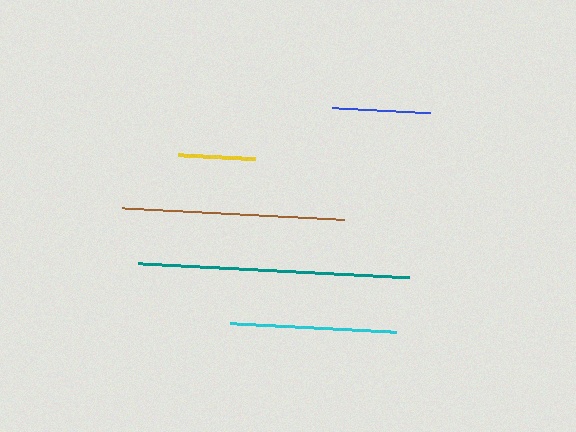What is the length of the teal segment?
The teal segment is approximately 271 pixels long.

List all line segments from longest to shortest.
From longest to shortest: teal, brown, cyan, blue, yellow.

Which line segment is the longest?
The teal line is the longest at approximately 271 pixels.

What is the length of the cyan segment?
The cyan segment is approximately 166 pixels long.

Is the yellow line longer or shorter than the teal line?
The teal line is longer than the yellow line.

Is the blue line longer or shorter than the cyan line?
The cyan line is longer than the blue line.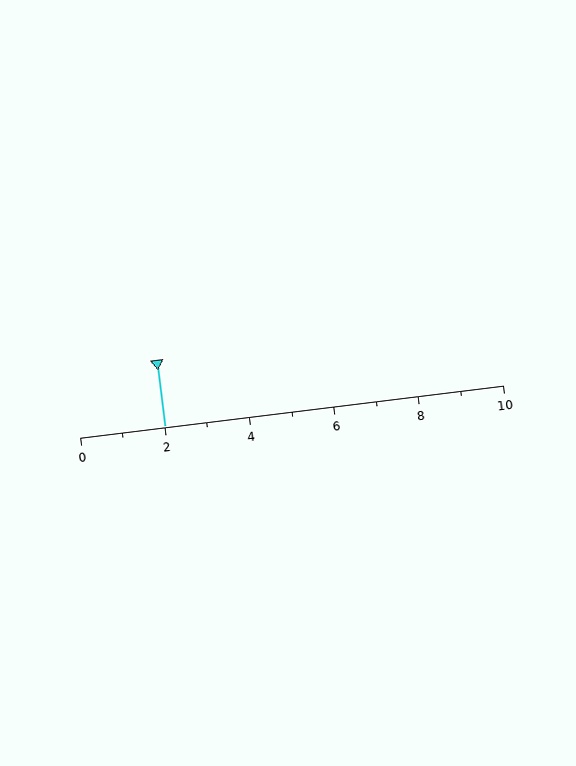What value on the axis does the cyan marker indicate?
The marker indicates approximately 2.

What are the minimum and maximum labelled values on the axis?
The axis runs from 0 to 10.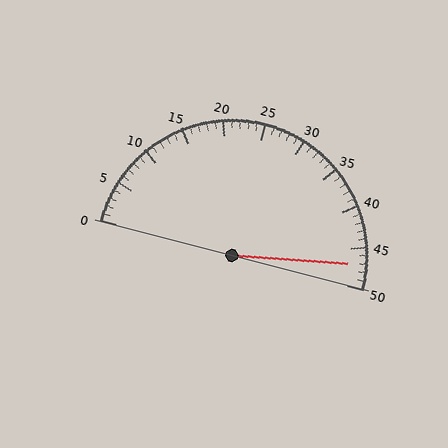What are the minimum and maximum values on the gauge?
The gauge ranges from 0 to 50.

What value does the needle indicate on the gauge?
The needle indicates approximately 47.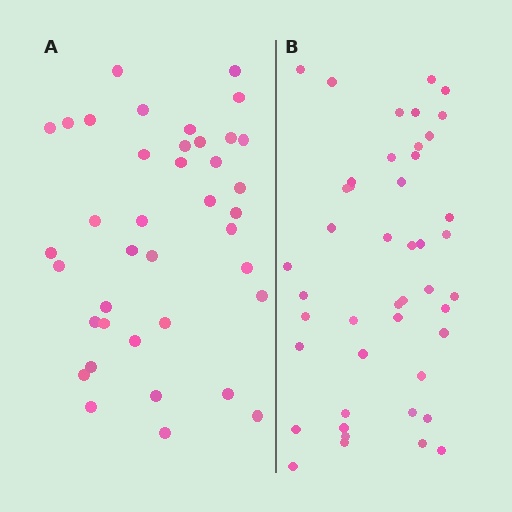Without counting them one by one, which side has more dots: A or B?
Region B (the right region) has more dots.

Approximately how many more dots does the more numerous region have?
Region B has about 6 more dots than region A.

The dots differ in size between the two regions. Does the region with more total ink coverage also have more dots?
No. Region A has more total ink coverage because its dots are larger, but region B actually contains more individual dots. Total area can be misleading — the number of items is what matters here.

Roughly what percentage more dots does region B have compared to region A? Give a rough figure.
About 15% more.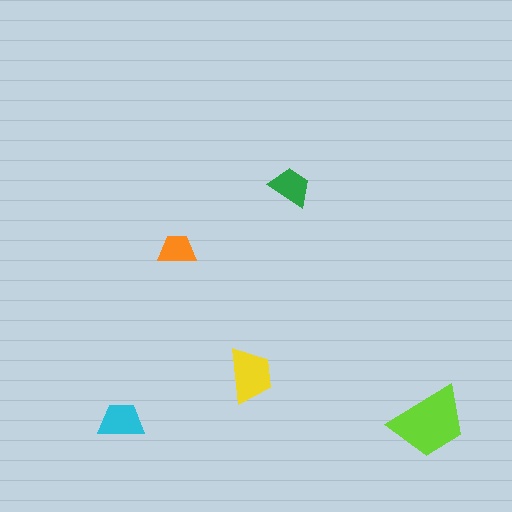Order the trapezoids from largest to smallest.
the lime one, the yellow one, the cyan one, the green one, the orange one.